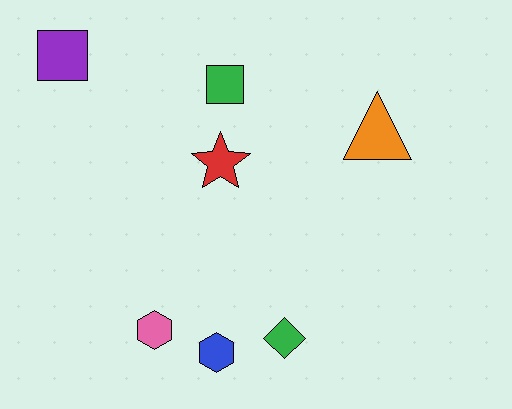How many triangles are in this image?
There is 1 triangle.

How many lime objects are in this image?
There are no lime objects.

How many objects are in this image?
There are 7 objects.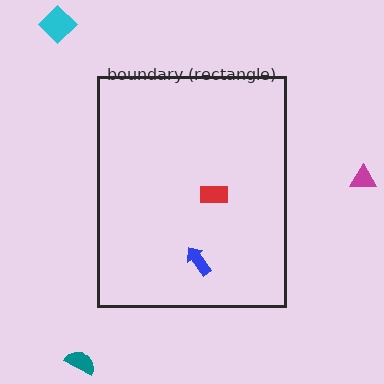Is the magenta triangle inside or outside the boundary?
Outside.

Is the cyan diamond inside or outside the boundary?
Outside.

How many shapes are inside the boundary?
2 inside, 3 outside.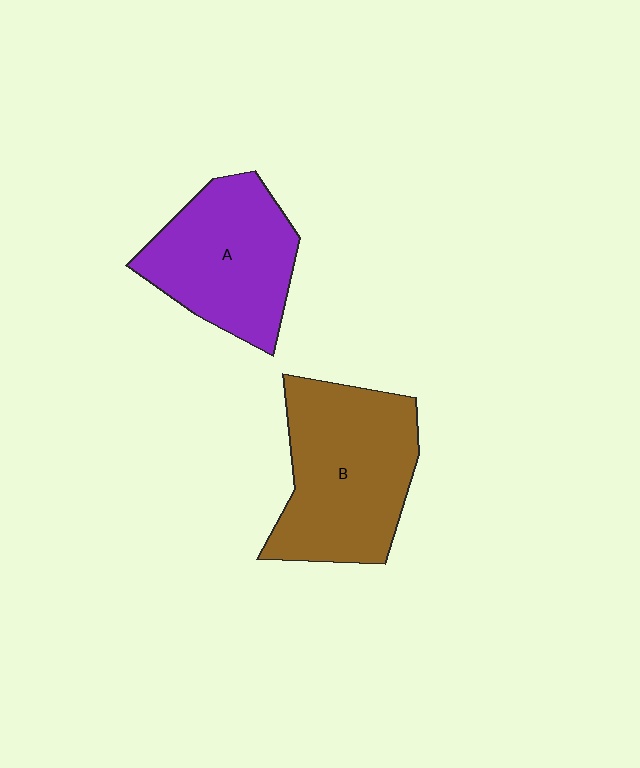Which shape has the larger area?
Shape B (brown).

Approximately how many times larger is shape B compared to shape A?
Approximately 1.2 times.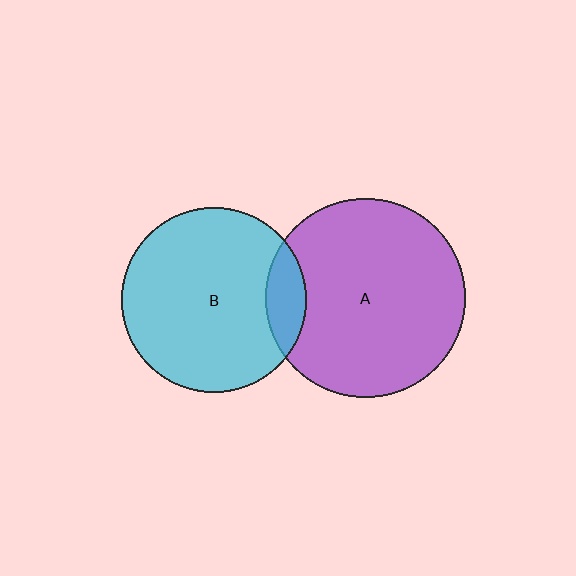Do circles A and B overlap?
Yes.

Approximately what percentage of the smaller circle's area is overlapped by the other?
Approximately 10%.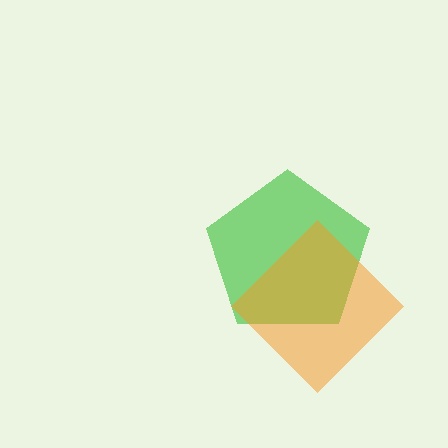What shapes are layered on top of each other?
The layered shapes are: a green pentagon, an orange diamond.